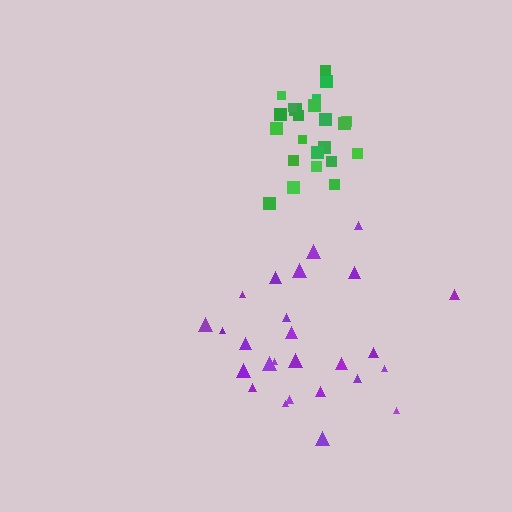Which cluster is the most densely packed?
Green.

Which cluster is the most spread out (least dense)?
Purple.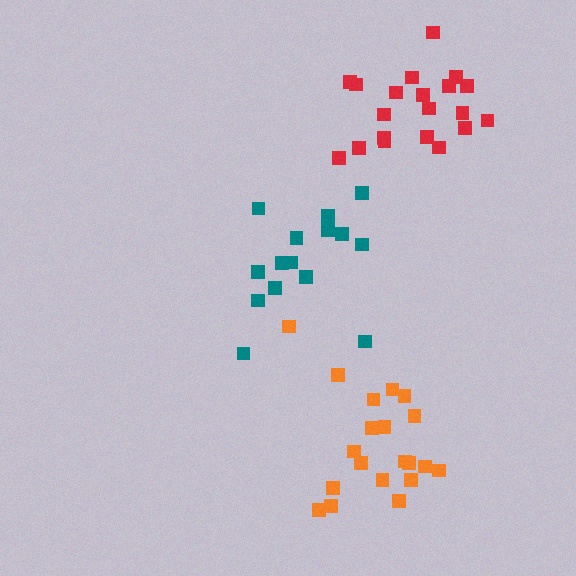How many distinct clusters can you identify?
There are 3 distinct clusters.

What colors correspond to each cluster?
The clusters are colored: orange, teal, red.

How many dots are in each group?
Group 1: 20 dots, Group 2: 16 dots, Group 3: 20 dots (56 total).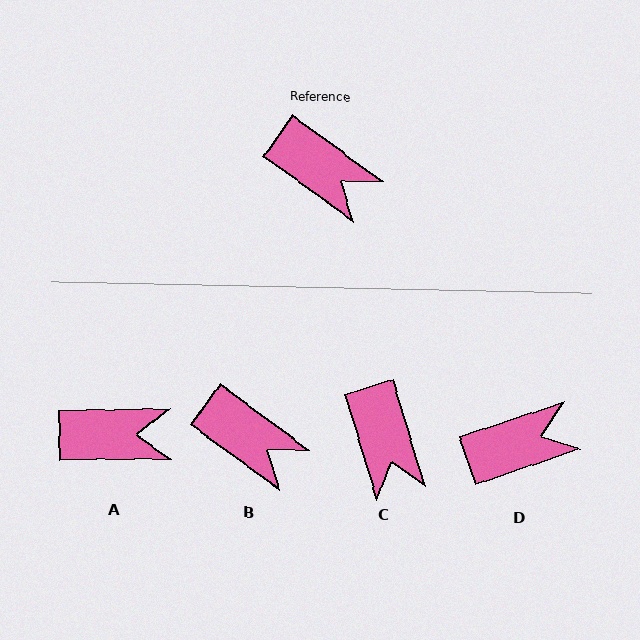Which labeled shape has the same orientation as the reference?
B.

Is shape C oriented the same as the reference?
No, it is off by about 37 degrees.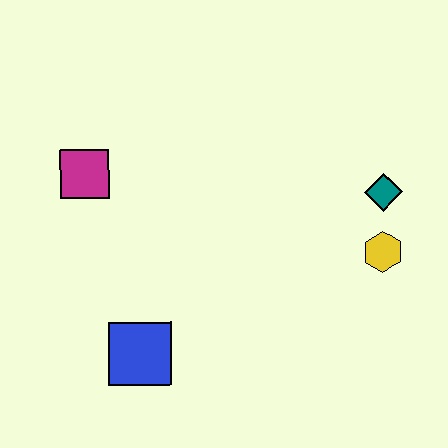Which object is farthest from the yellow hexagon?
The magenta square is farthest from the yellow hexagon.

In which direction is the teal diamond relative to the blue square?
The teal diamond is to the right of the blue square.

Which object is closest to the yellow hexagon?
The teal diamond is closest to the yellow hexagon.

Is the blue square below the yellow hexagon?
Yes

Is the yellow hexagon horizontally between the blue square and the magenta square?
No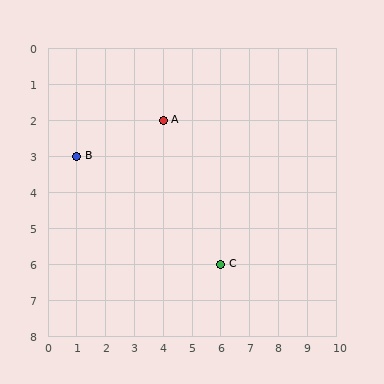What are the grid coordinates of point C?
Point C is at grid coordinates (6, 6).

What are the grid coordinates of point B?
Point B is at grid coordinates (1, 3).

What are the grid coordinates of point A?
Point A is at grid coordinates (4, 2).